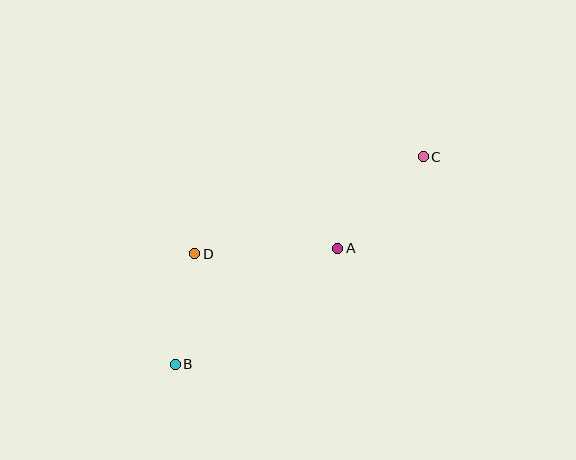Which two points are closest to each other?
Points B and D are closest to each other.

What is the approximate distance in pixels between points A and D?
The distance between A and D is approximately 143 pixels.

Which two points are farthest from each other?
Points B and C are farthest from each other.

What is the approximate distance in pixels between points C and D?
The distance between C and D is approximately 248 pixels.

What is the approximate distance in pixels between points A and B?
The distance between A and B is approximately 200 pixels.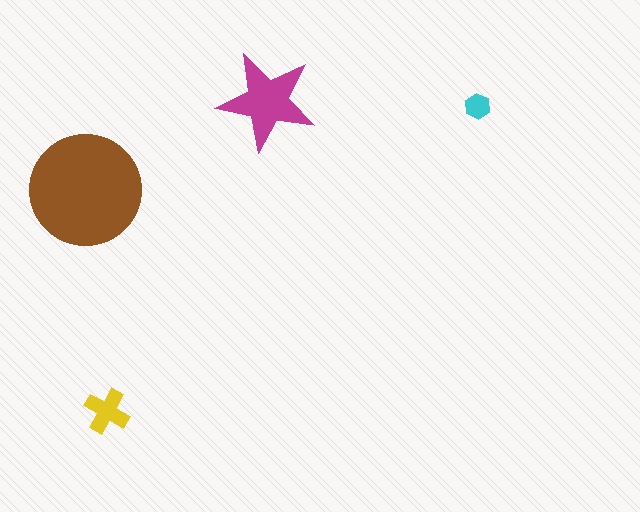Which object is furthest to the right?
The cyan hexagon is rightmost.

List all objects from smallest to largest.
The cyan hexagon, the yellow cross, the magenta star, the brown circle.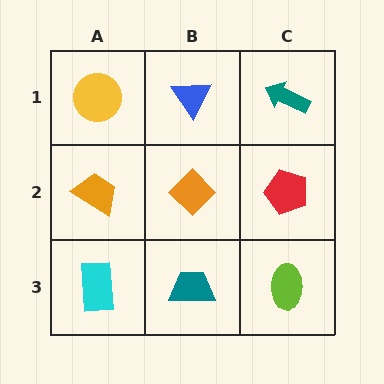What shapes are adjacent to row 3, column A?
An orange trapezoid (row 2, column A), a teal trapezoid (row 3, column B).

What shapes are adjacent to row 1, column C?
A red pentagon (row 2, column C), a blue triangle (row 1, column B).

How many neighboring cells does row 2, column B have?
4.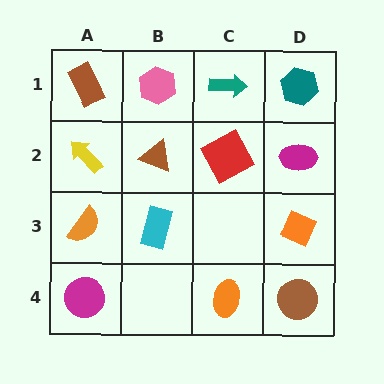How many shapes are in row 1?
4 shapes.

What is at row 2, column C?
A red square.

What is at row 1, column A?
A brown rectangle.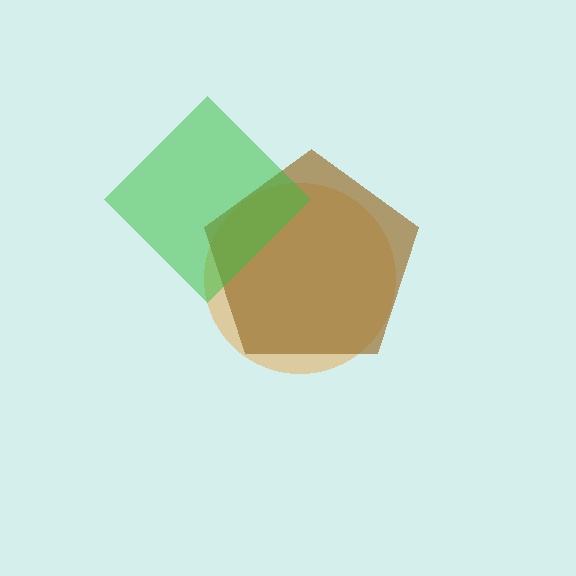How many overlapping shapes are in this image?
There are 3 overlapping shapes in the image.